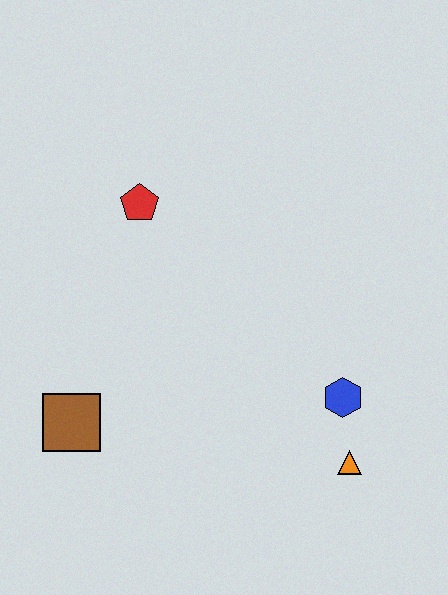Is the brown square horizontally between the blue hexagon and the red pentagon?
No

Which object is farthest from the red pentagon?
The orange triangle is farthest from the red pentagon.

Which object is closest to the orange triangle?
The blue hexagon is closest to the orange triangle.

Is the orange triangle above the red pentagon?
No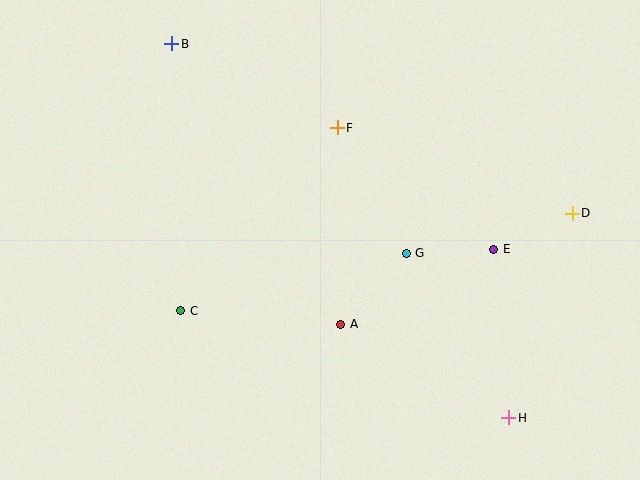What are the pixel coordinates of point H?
Point H is at (509, 418).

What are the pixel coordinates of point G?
Point G is at (406, 253).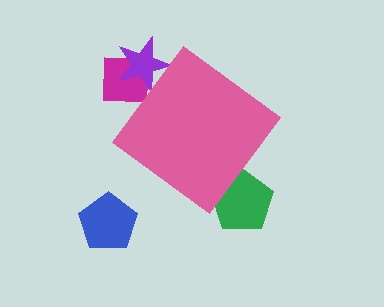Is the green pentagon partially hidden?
Yes, the green pentagon is partially hidden behind the pink diamond.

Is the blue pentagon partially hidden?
No, the blue pentagon is fully visible.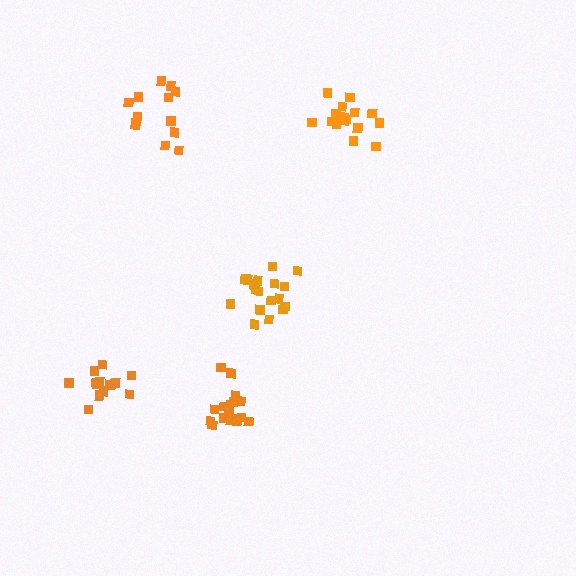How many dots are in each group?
Group 1: 17 dots, Group 2: 15 dots, Group 3: 19 dots, Group 4: 14 dots, Group 5: 19 dots (84 total).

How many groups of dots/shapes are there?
There are 5 groups.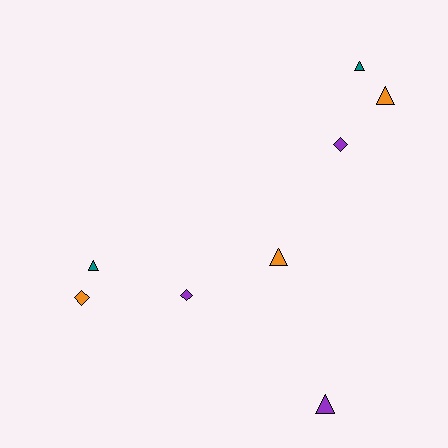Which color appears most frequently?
Orange, with 3 objects.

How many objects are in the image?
There are 8 objects.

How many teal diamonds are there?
There are no teal diamonds.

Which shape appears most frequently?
Triangle, with 5 objects.